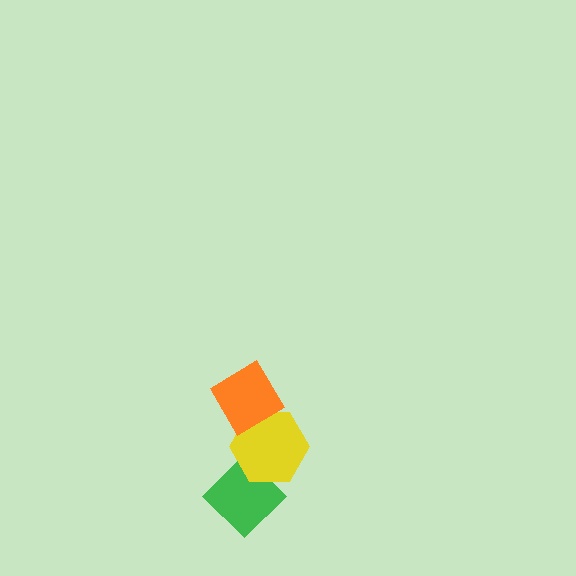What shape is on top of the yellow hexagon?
The orange diamond is on top of the yellow hexagon.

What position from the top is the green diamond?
The green diamond is 3rd from the top.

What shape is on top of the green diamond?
The yellow hexagon is on top of the green diamond.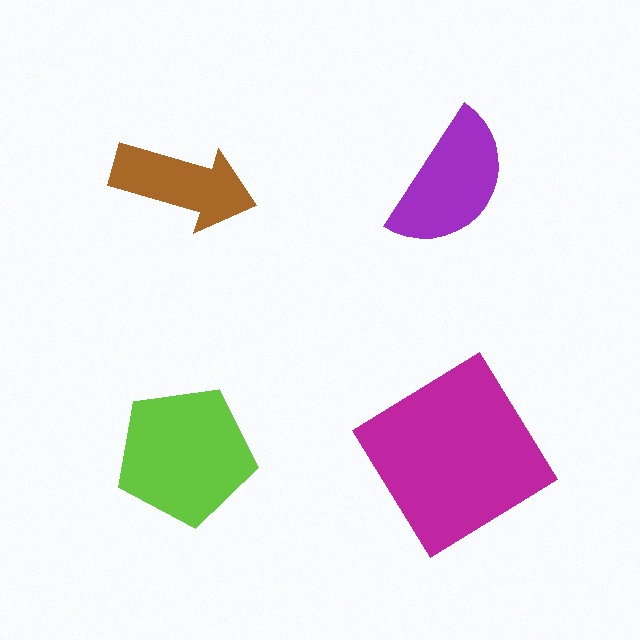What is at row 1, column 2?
A purple semicircle.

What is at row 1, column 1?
A brown arrow.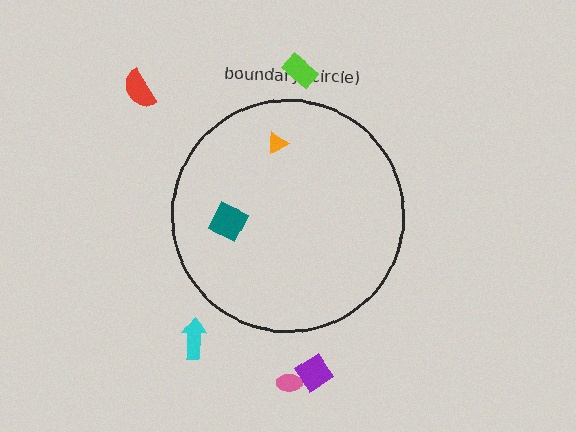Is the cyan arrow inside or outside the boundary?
Outside.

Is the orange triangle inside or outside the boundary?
Inside.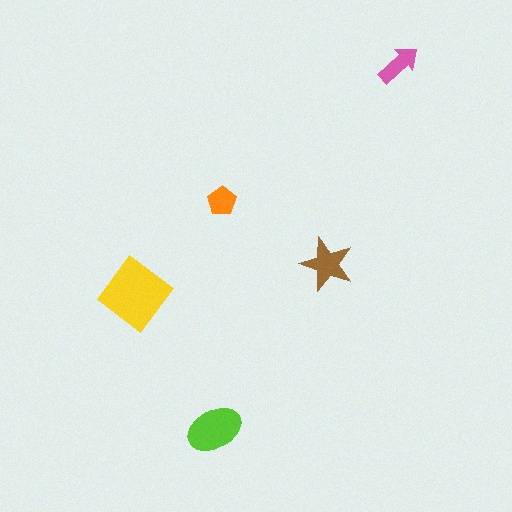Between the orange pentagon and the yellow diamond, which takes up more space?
The yellow diamond.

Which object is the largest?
The yellow diamond.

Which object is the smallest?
The orange pentagon.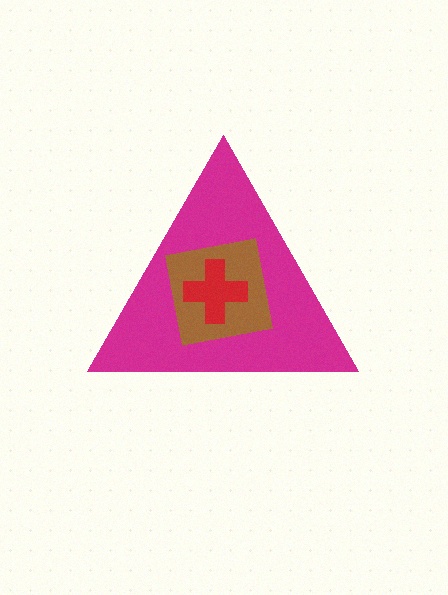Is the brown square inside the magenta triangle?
Yes.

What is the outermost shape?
The magenta triangle.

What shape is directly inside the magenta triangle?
The brown square.